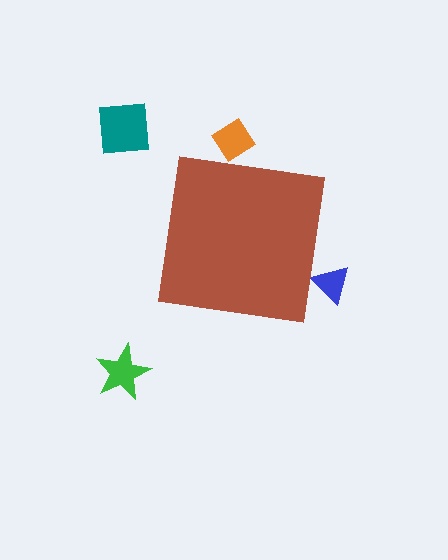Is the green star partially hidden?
No, the green star is fully visible.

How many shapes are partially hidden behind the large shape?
2 shapes are partially hidden.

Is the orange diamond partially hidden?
Yes, the orange diamond is partially hidden behind the brown square.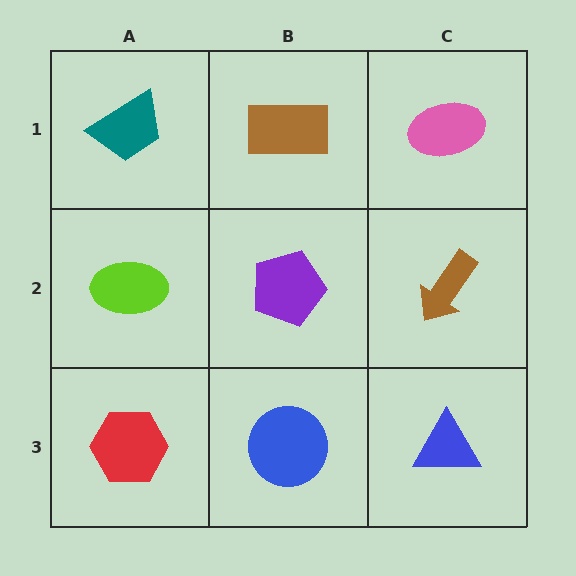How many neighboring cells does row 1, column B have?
3.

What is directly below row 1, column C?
A brown arrow.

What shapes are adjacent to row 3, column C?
A brown arrow (row 2, column C), a blue circle (row 3, column B).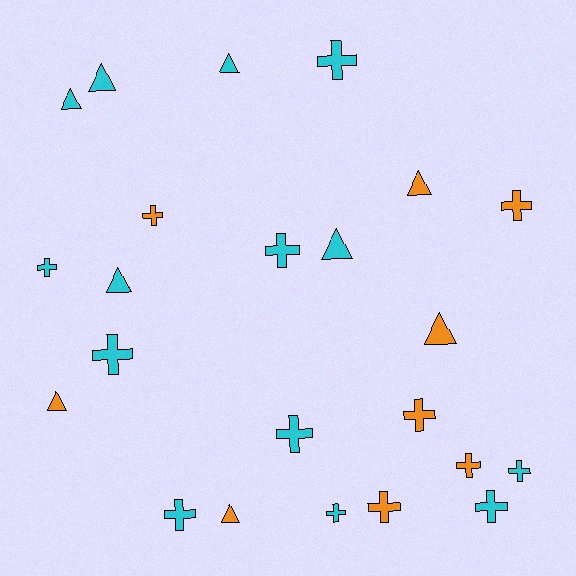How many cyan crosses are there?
There are 9 cyan crosses.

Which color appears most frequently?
Cyan, with 14 objects.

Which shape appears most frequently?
Cross, with 14 objects.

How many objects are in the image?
There are 23 objects.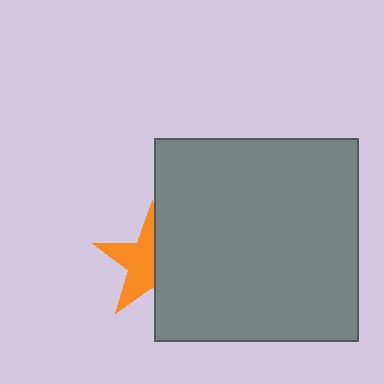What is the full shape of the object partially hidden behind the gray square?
The partially hidden object is an orange star.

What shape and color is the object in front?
The object in front is a gray square.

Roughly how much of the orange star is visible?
About half of it is visible (roughly 53%).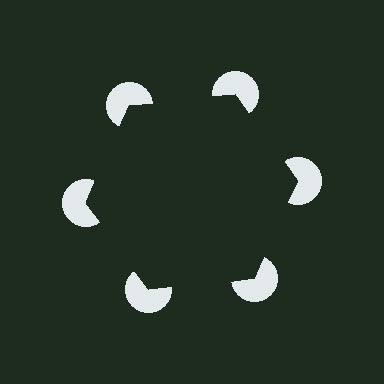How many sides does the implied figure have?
6 sides.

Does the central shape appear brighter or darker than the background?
It typically appears slightly darker than the background, even though no actual brightness change is drawn.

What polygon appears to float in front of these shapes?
An illusory hexagon — its edges are inferred from the aligned wedge cuts in the pac-man discs, not physically drawn.